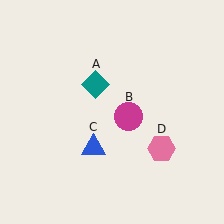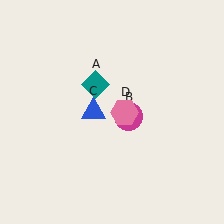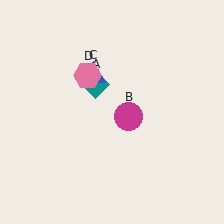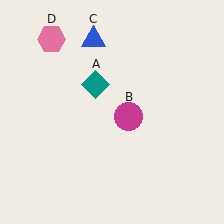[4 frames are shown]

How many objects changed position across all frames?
2 objects changed position: blue triangle (object C), pink hexagon (object D).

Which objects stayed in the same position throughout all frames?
Teal diamond (object A) and magenta circle (object B) remained stationary.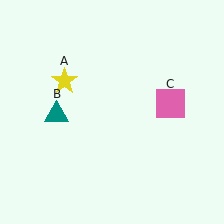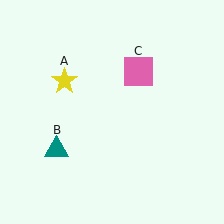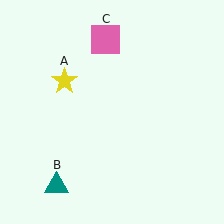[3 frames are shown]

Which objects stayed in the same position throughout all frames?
Yellow star (object A) remained stationary.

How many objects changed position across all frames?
2 objects changed position: teal triangle (object B), pink square (object C).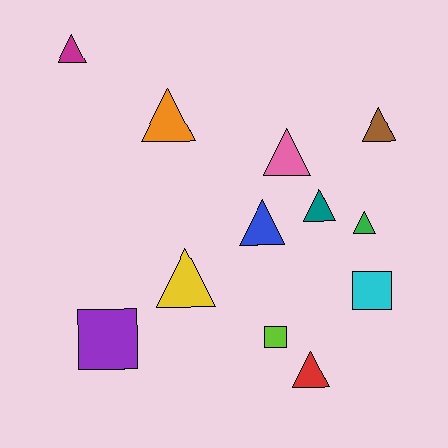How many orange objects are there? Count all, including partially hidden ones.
There is 1 orange object.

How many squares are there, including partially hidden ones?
There are 3 squares.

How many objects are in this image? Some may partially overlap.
There are 12 objects.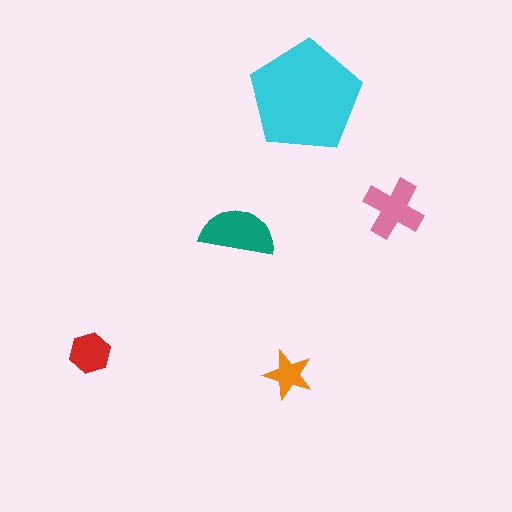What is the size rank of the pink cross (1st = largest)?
3rd.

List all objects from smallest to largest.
The orange star, the red hexagon, the pink cross, the teal semicircle, the cyan pentagon.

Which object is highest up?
The cyan pentagon is topmost.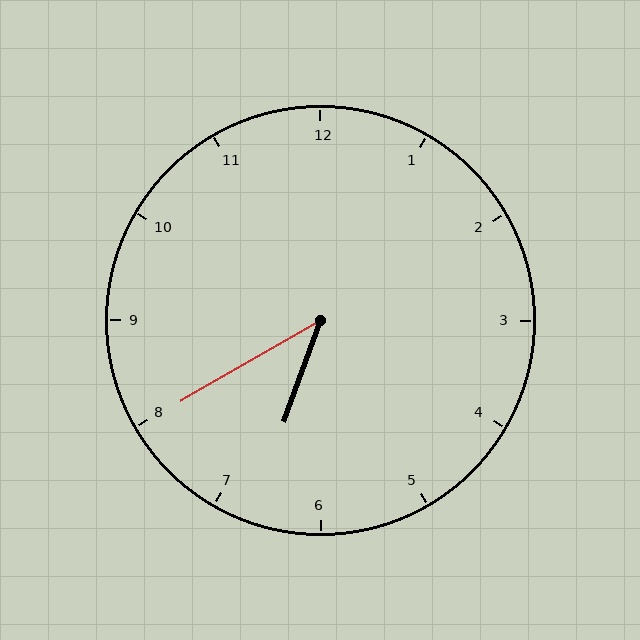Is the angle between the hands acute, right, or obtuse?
It is acute.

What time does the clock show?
6:40.